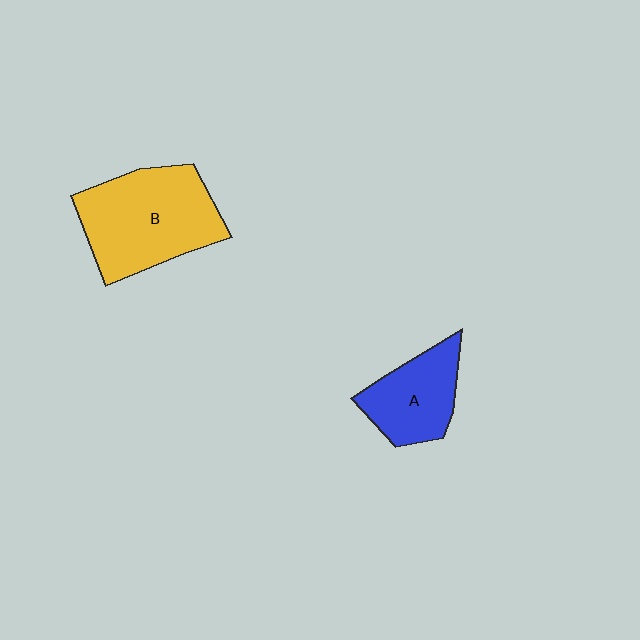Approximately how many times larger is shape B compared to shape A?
Approximately 1.7 times.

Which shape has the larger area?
Shape B (yellow).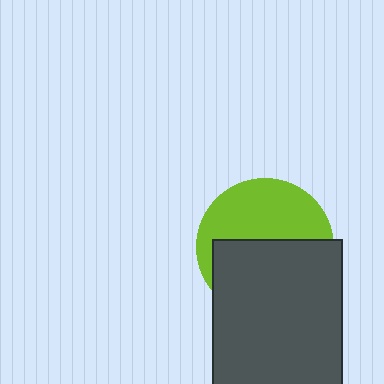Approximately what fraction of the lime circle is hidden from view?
Roughly 53% of the lime circle is hidden behind the dark gray rectangle.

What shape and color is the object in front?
The object in front is a dark gray rectangle.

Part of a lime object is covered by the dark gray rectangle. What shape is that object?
It is a circle.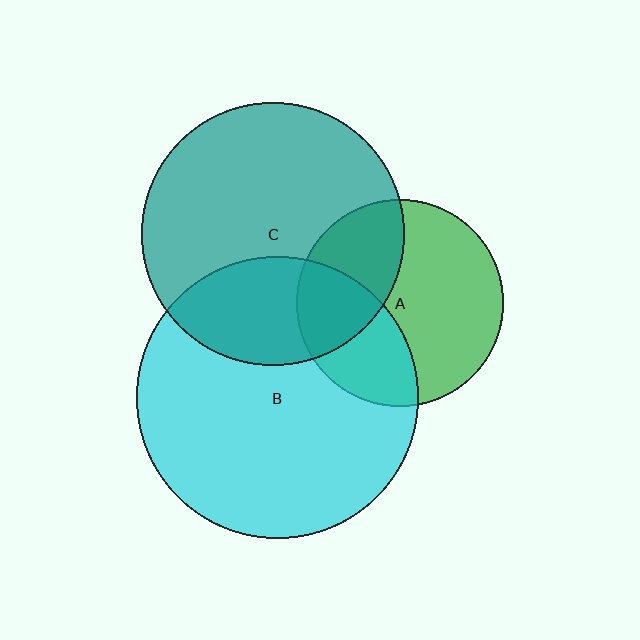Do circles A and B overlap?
Yes.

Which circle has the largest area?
Circle B (cyan).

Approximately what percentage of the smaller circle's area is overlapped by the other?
Approximately 35%.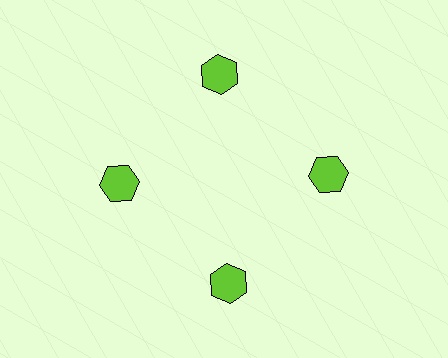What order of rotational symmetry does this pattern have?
This pattern has 4-fold rotational symmetry.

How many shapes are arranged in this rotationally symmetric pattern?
There are 4 shapes, arranged in 4 groups of 1.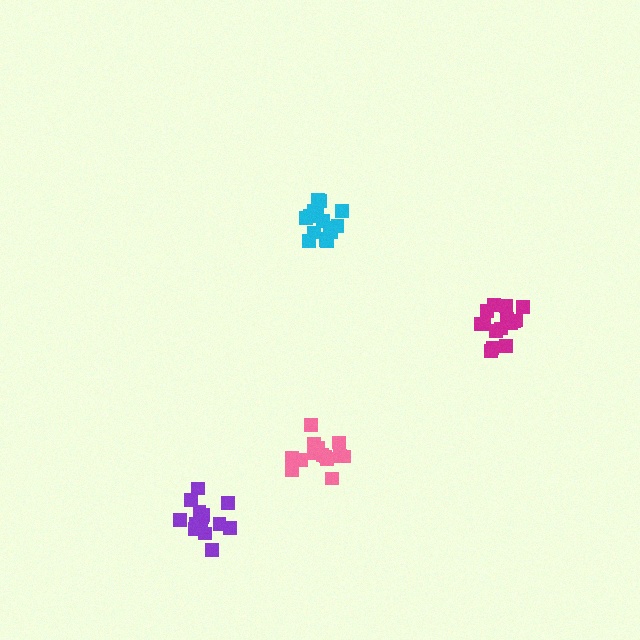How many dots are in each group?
Group 1: 16 dots, Group 2: 15 dots, Group 3: 14 dots, Group 4: 15 dots (60 total).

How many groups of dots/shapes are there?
There are 4 groups.